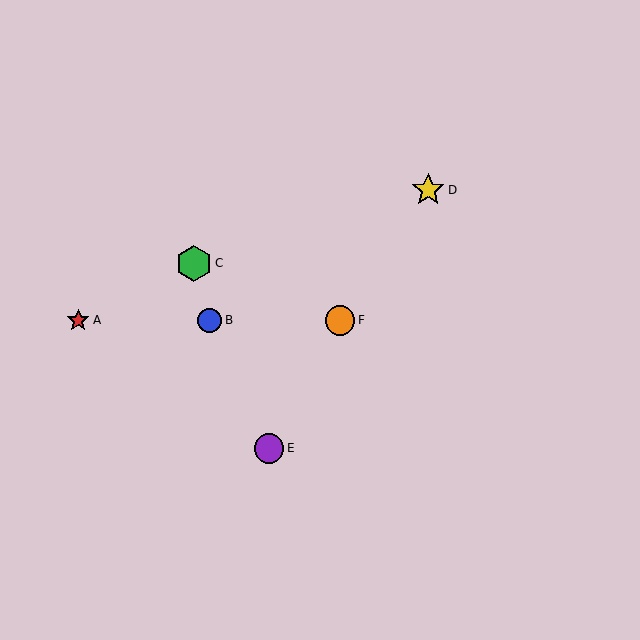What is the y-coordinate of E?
Object E is at y≈448.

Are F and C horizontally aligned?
No, F is at y≈320 and C is at y≈263.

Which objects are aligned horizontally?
Objects A, B, F are aligned horizontally.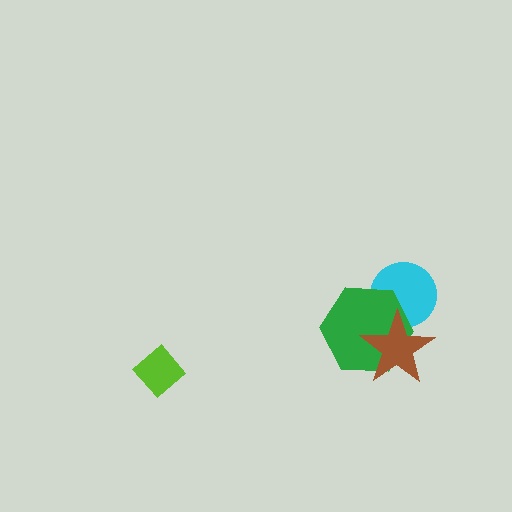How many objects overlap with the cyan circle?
2 objects overlap with the cyan circle.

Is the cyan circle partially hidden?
Yes, it is partially covered by another shape.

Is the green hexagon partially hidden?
Yes, it is partially covered by another shape.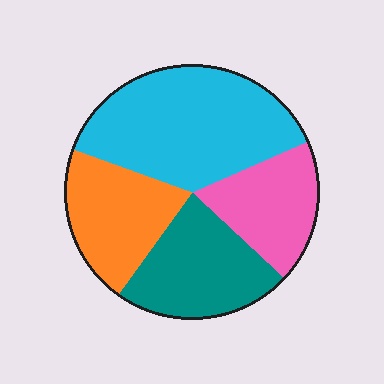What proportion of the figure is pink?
Pink takes up about one fifth (1/5) of the figure.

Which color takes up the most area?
Cyan, at roughly 40%.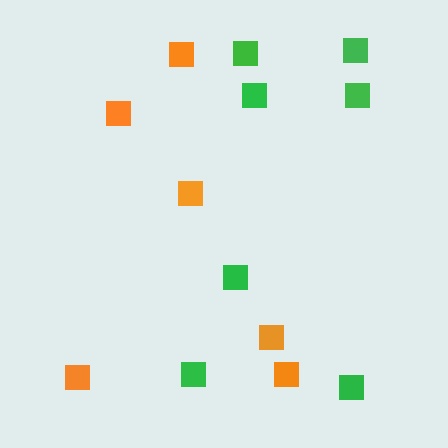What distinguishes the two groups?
There are 2 groups: one group of orange squares (6) and one group of green squares (7).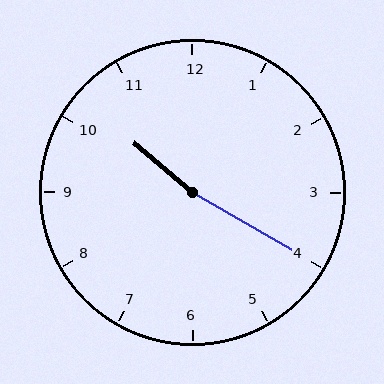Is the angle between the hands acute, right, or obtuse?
It is obtuse.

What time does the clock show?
10:20.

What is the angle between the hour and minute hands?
Approximately 170 degrees.